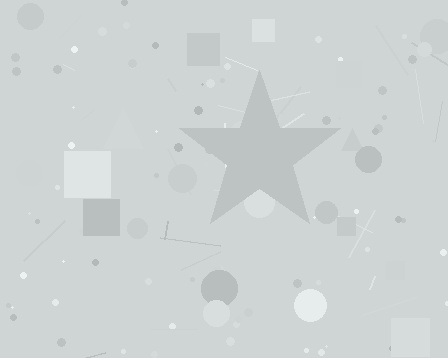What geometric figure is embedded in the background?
A star is embedded in the background.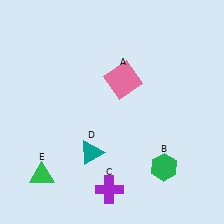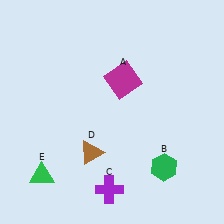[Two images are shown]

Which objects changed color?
A changed from pink to magenta. D changed from teal to brown.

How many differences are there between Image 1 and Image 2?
There are 2 differences between the two images.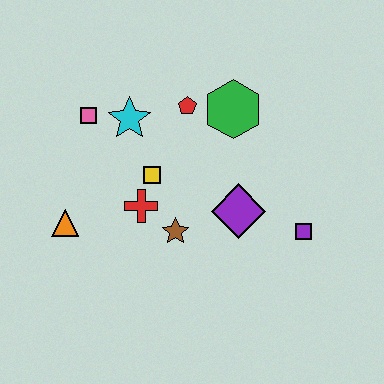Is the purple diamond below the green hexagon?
Yes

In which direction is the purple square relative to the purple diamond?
The purple square is to the right of the purple diamond.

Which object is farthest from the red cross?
The purple square is farthest from the red cross.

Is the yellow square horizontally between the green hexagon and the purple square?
No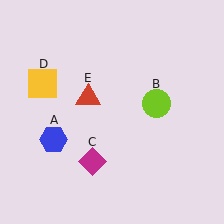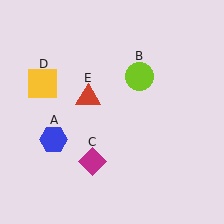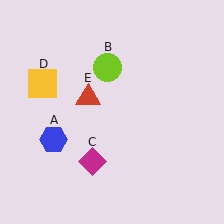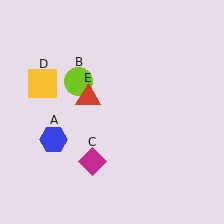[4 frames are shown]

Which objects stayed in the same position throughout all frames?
Blue hexagon (object A) and magenta diamond (object C) and yellow square (object D) and red triangle (object E) remained stationary.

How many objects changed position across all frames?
1 object changed position: lime circle (object B).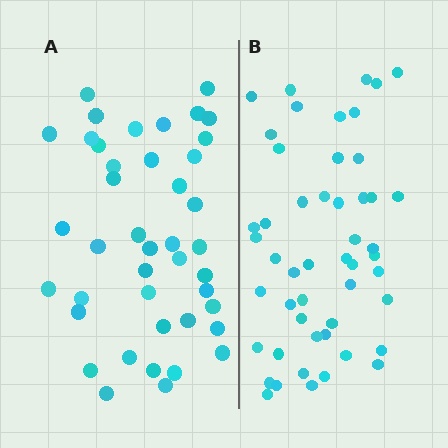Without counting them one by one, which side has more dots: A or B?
Region B (the right region) has more dots.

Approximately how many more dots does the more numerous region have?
Region B has roughly 8 or so more dots than region A.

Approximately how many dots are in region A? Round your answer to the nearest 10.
About 40 dots. (The exact count is 42, which rounds to 40.)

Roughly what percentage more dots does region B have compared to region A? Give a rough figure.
About 20% more.